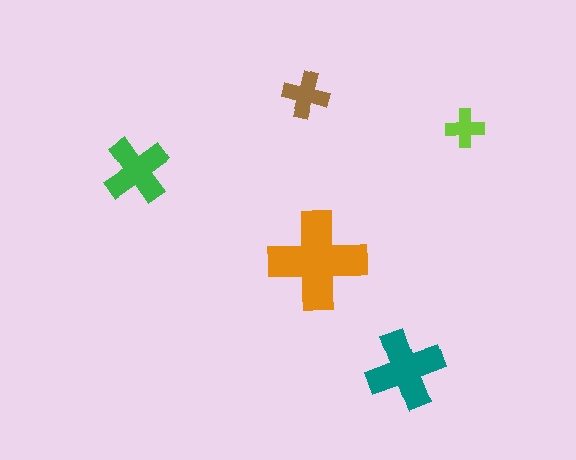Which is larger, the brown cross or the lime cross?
The brown one.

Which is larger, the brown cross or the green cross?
The green one.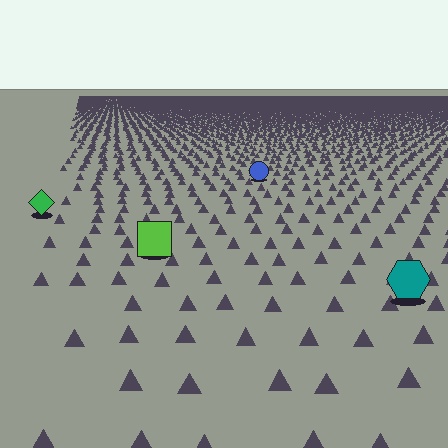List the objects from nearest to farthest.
From nearest to farthest: the teal hexagon, the lime square, the green diamond, the blue circle.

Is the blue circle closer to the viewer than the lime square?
No. The lime square is closer — you can tell from the texture gradient: the ground texture is coarser near it.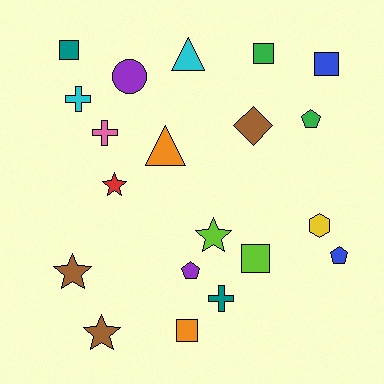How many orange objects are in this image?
There are 2 orange objects.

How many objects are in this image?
There are 20 objects.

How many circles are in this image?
There is 1 circle.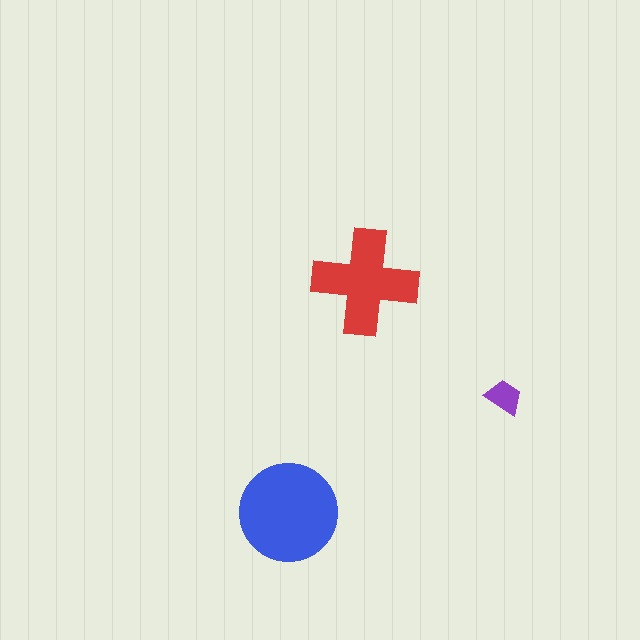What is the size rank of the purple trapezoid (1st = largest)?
3rd.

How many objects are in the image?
There are 3 objects in the image.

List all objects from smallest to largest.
The purple trapezoid, the red cross, the blue circle.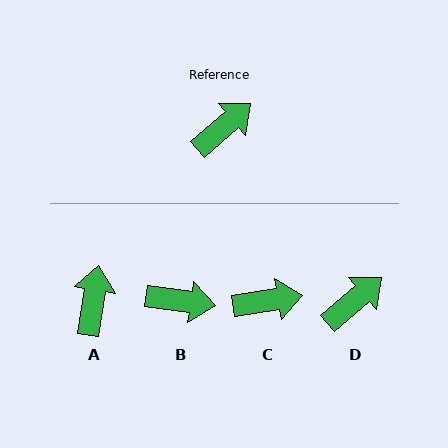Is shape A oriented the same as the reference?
No, it is off by about 41 degrees.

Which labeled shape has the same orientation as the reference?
D.